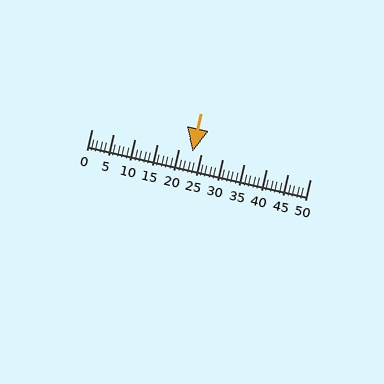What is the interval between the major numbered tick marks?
The major tick marks are spaced 5 units apart.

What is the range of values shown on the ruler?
The ruler shows values from 0 to 50.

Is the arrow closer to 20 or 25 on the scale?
The arrow is closer to 25.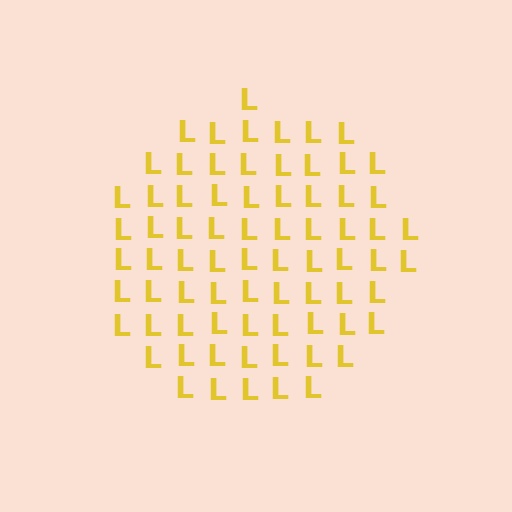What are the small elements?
The small elements are letter L's.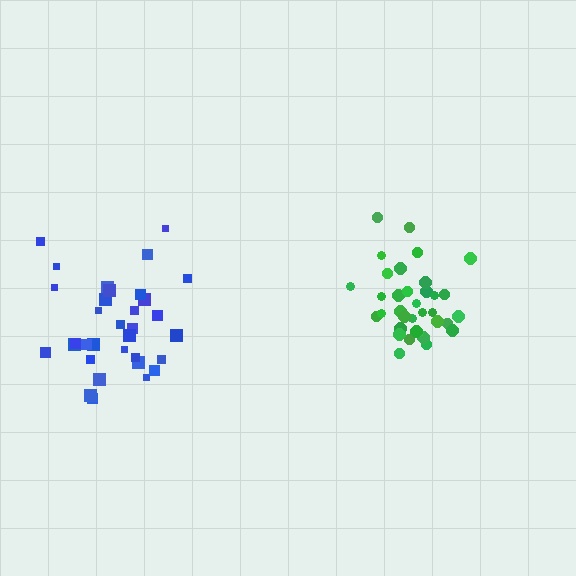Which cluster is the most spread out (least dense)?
Blue.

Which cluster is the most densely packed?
Green.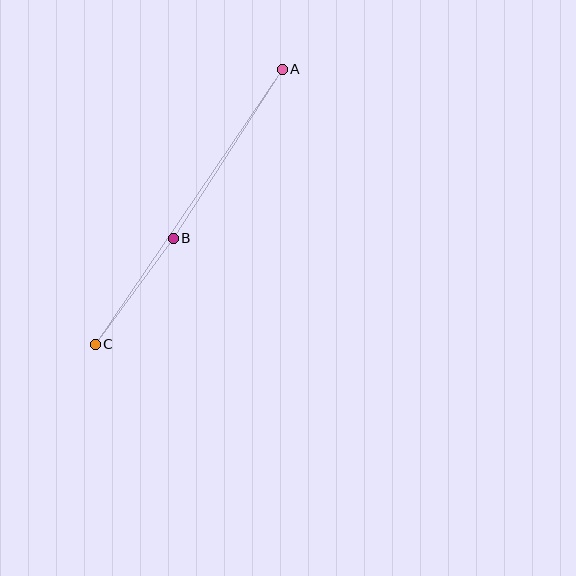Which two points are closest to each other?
Points B and C are closest to each other.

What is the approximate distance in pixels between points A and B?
The distance between A and B is approximately 201 pixels.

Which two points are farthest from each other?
Points A and C are farthest from each other.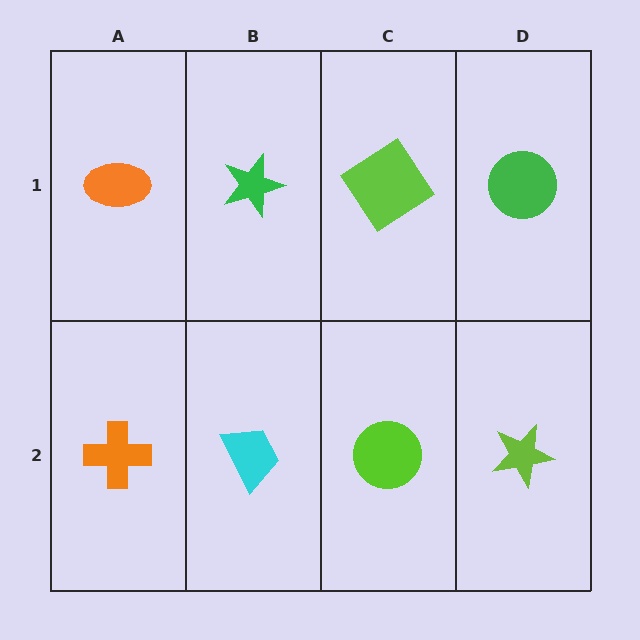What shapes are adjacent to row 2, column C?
A lime diamond (row 1, column C), a cyan trapezoid (row 2, column B), a lime star (row 2, column D).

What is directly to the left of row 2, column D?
A lime circle.